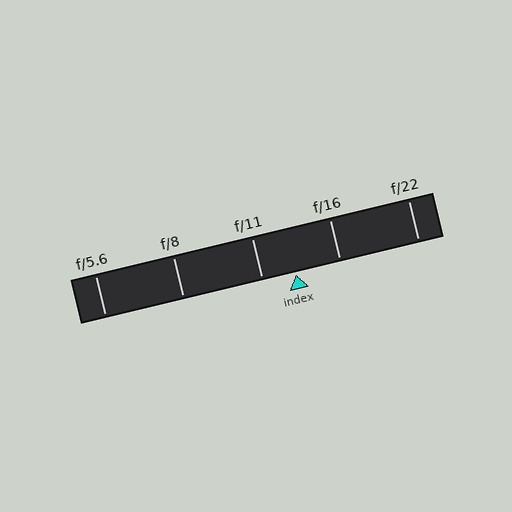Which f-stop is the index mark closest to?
The index mark is closest to f/11.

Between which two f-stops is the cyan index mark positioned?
The index mark is between f/11 and f/16.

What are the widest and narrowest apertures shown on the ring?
The widest aperture shown is f/5.6 and the narrowest is f/22.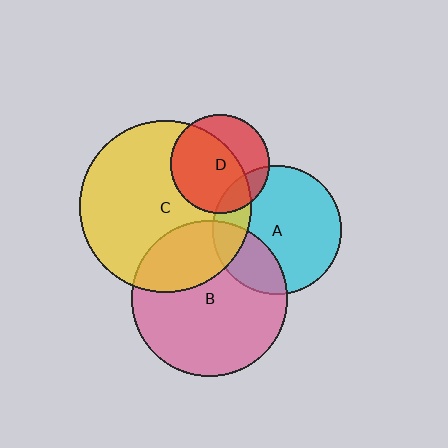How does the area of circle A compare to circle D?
Approximately 1.7 times.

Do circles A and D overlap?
Yes.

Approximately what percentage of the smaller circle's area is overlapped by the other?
Approximately 15%.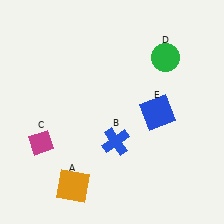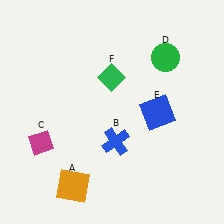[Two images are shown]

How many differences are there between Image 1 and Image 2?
There is 1 difference between the two images.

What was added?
A green diamond (F) was added in Image 2.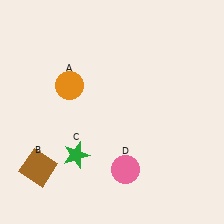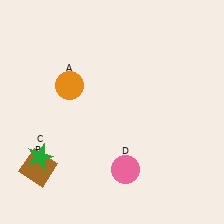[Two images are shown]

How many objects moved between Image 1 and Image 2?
1 object moved between the two images.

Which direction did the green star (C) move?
The green star (C) moved left.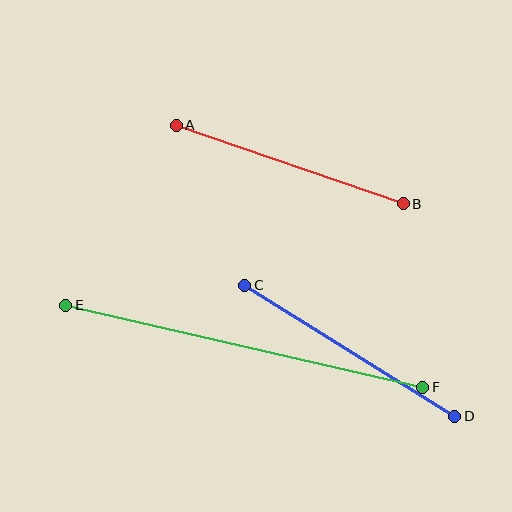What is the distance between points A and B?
The distance is approximately 240 pixels.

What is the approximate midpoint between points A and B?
The midpoint is at approximately (290, 164) pixels.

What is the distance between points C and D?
The distance is approximately 248 pixels.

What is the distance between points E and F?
The distance is approximately 367 pixels.